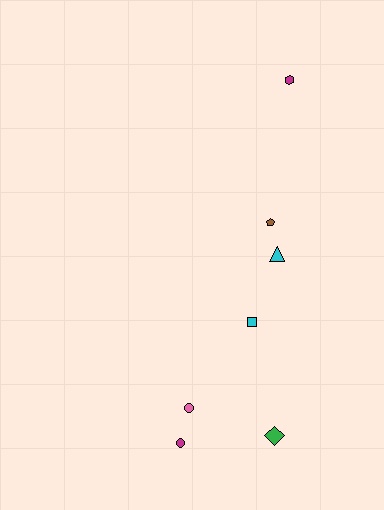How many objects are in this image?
There are 7 objects.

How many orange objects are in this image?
There are no orange objects.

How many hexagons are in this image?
There is 1 hexagon.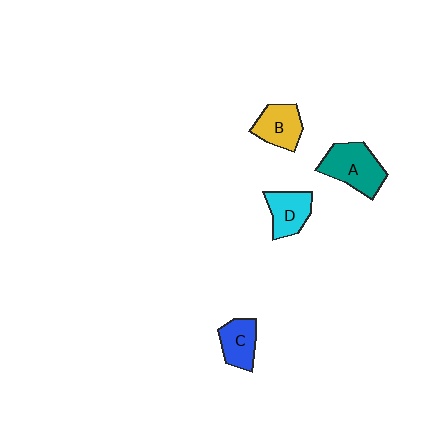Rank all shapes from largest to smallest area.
From largest to smallest: A (teal), B (yellow), D (cyan), C (blue).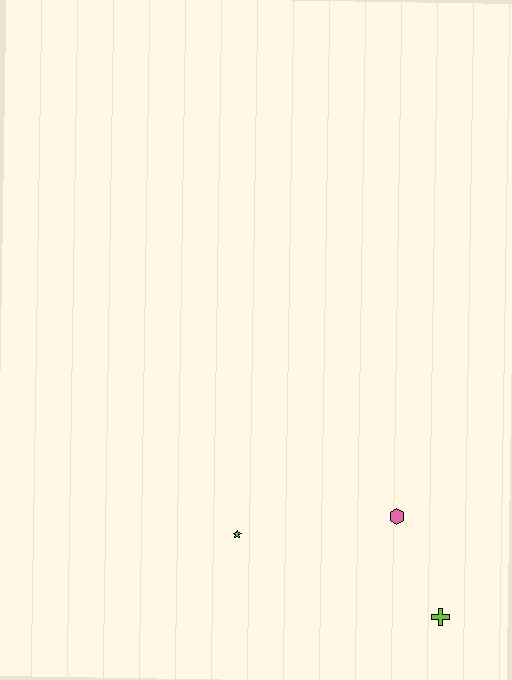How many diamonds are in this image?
There are no diamonds.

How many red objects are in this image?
There are no red objects.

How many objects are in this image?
There are 3 objects.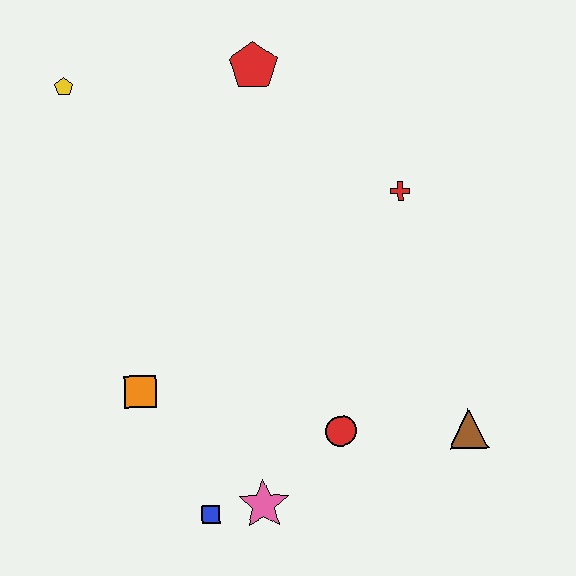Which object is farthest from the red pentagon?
The blue square is farthest from the red pentagon.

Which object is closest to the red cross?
The red pentagon is closest to the red cross.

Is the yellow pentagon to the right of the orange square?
No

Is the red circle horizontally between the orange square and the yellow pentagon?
No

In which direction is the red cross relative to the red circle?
The red cross is above the red circle.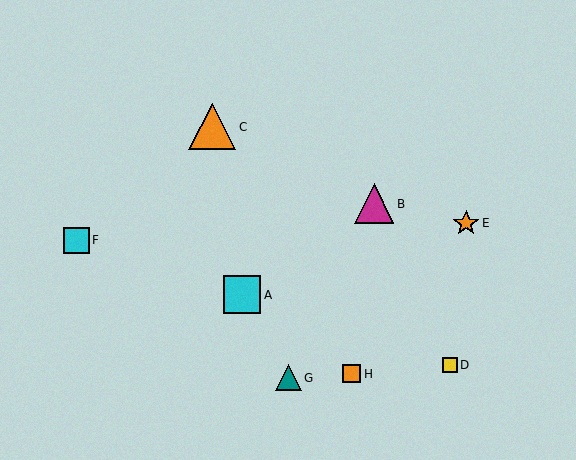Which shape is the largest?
The orange triangle (labeled C) is the largest.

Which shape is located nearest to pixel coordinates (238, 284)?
The cyan square (labeled A) at (242, 295) is nearest to that location.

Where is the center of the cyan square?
The center of the cyan square is at (77, 240).